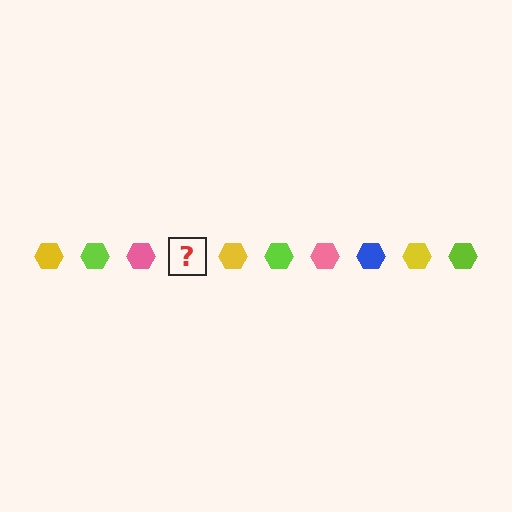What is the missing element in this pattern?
The missing element is a blue hexagon.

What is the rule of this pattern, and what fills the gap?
The rule is that the pattern cycles through yellow, lime, pink, blue hexagons. The gap should be filled with a blue hexagon.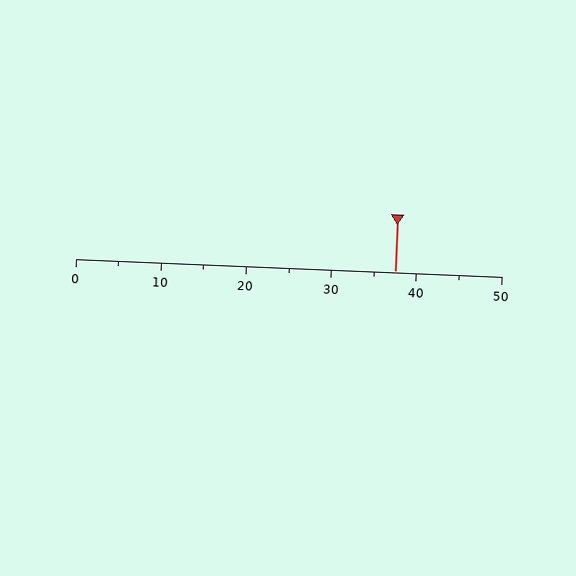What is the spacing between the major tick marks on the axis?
The major ticks are spaced 10 apart.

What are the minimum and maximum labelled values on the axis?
The axis runs from 0 to 50.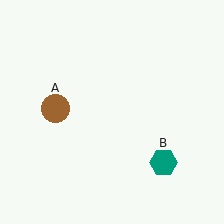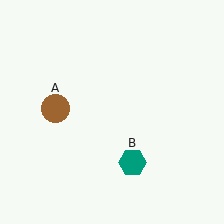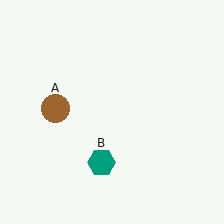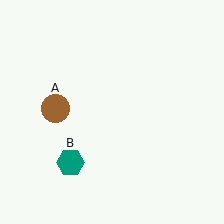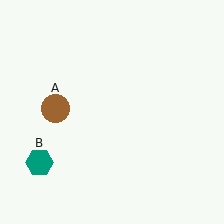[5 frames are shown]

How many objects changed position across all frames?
1 object changed position: teal hexagon (object B).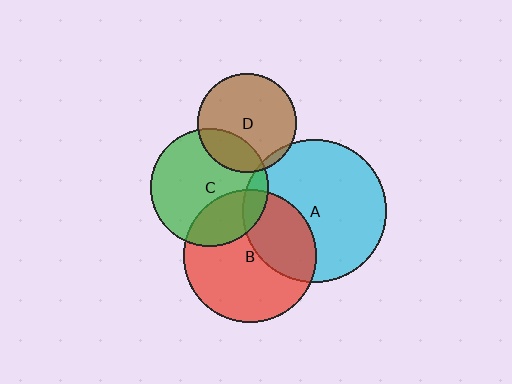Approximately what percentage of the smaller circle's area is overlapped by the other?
Approximately 35%.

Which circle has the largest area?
Circle A (cyan).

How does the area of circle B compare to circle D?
Approximately 1.8 times.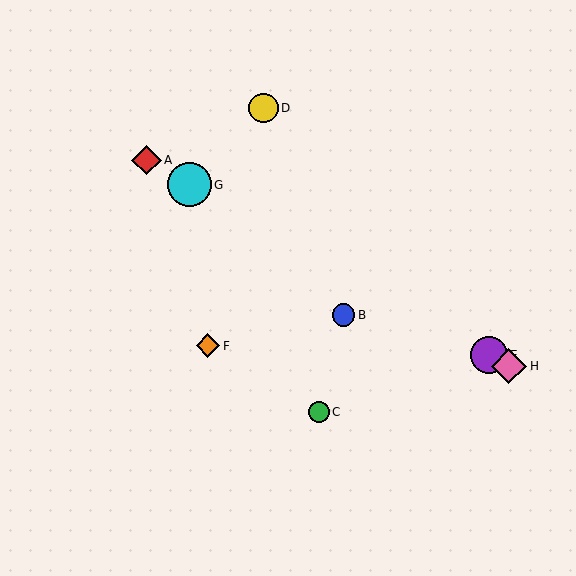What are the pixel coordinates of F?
Object F is at (208, 346).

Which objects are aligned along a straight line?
Objects A, E, G, H are aligned along a straight line.